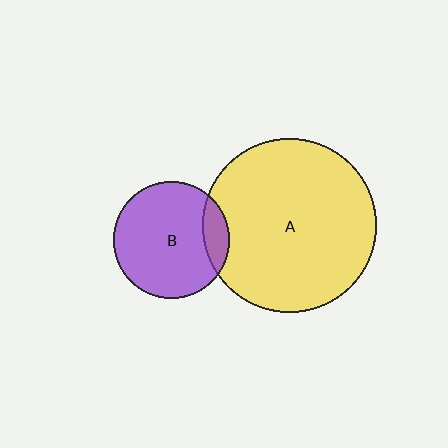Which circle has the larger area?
Circle A (yellow).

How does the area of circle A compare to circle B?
Approximately 2.2 times.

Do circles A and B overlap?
Yes.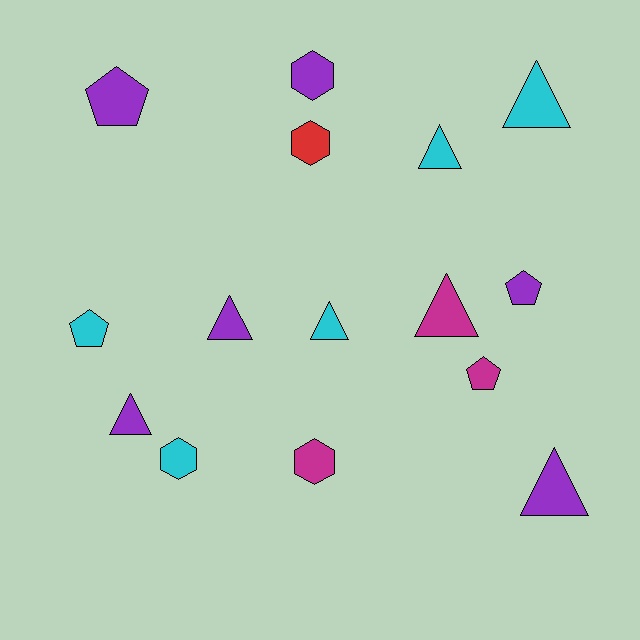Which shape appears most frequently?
Triangle, with 7 objects.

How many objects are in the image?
There are 15 objects.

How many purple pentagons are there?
There are 2 purple pentagons.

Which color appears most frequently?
Purple, with 6 objects.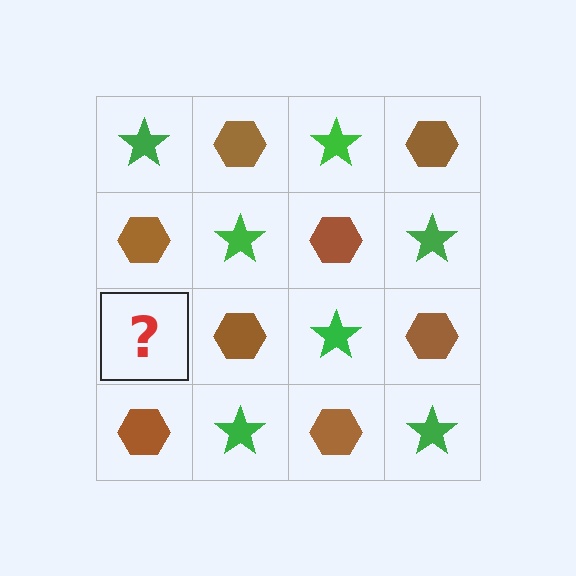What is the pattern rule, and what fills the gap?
The rule is that it alternates green star and brown hexagon in a checkerboard pattern. The gap should be filled with a green star.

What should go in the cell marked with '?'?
The missing cell should contain a green star.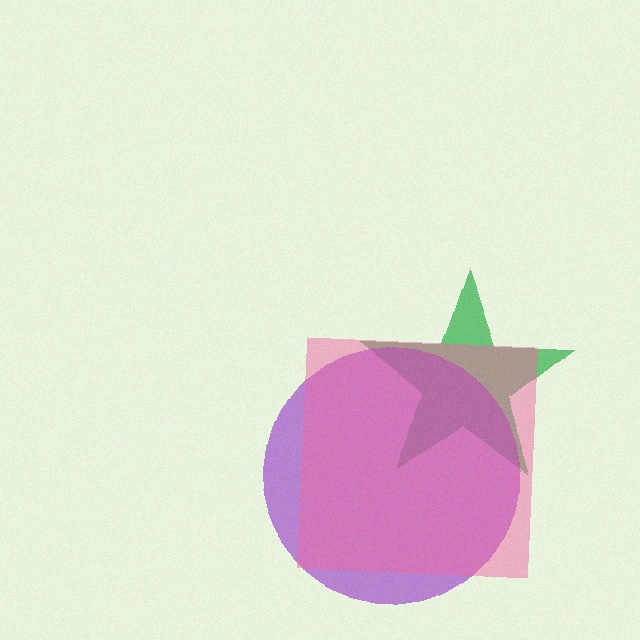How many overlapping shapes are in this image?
There are 3 overlapping shapes in the image.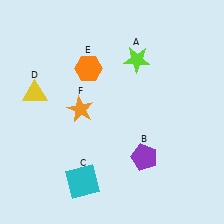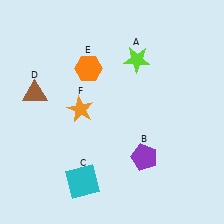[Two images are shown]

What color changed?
The triangle (D) changed from yellow in Image 1 to brown in Image 2.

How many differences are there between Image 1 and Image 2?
There is 1 difference between the two images.